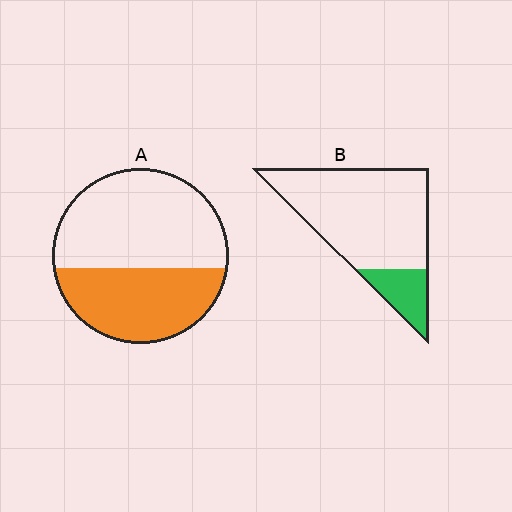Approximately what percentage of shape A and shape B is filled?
A is approximately 40% and B is approximately 20%.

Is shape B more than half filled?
No.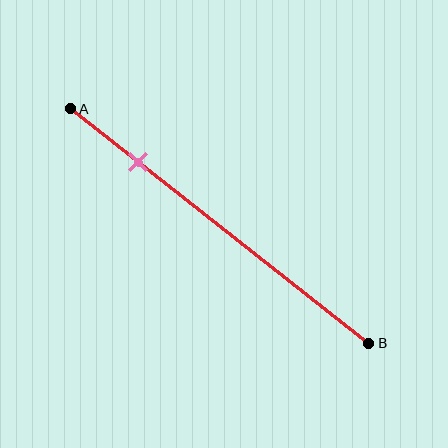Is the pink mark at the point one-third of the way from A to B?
No, the mark is at about 25% from A, not at the 33% one-third point.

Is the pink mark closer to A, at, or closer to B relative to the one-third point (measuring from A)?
The pink mark is closer to point A than the one-third point of segment AB.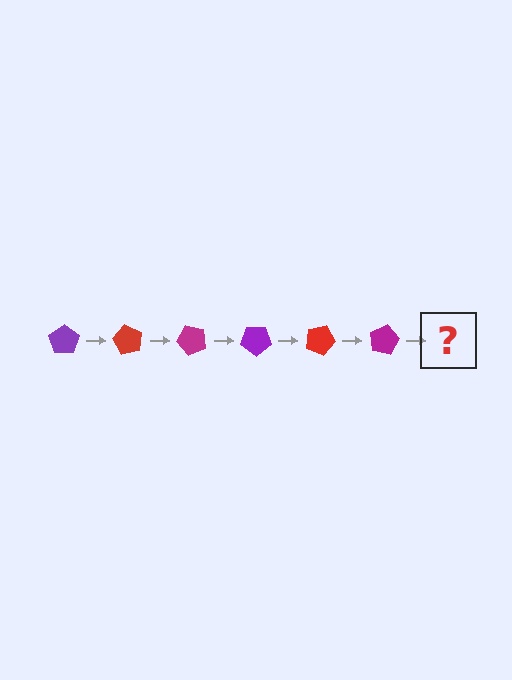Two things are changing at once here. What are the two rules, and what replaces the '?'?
The two rules are that it rotates 60 degrees each step and the color cycles through purple, red, and magenta. The '?' should be a purple pentagon, rotated 360 degrees from the start.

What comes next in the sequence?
The next element should be a purple pentagon, rotated 360 degrees from the start.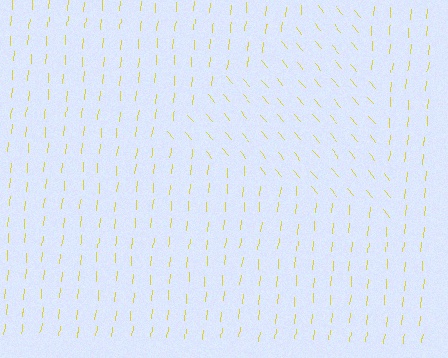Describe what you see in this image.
The image is filled with small yellow line segments. A triangle region in the image has lines oriented differently from the surrounding lines, creating a visible texture boundary.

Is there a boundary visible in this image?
Yes, there is a texture boundary formed by a change in line orientation.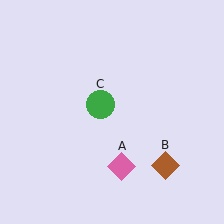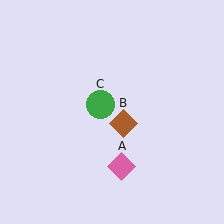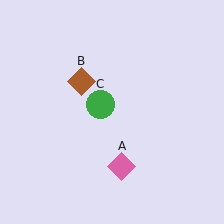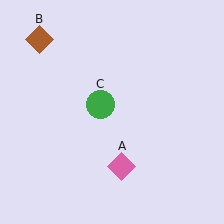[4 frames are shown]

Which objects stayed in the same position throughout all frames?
Pink diamond (object A) and green circle (object C) remained stationary.